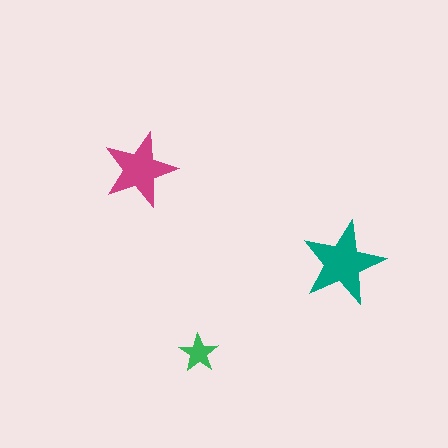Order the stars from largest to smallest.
the teal one, the magenta one, the green one.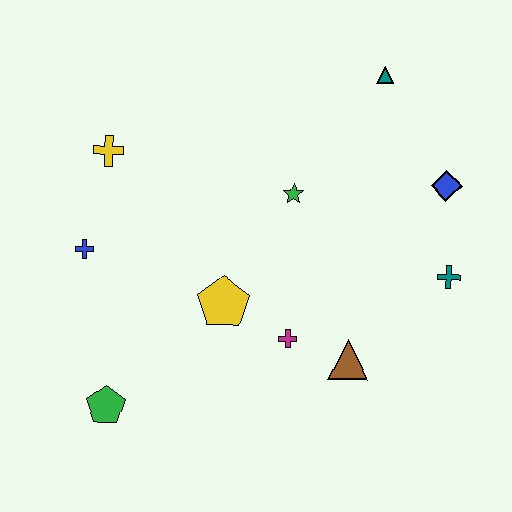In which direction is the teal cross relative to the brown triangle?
The teal cross is to the right of the brown triangle.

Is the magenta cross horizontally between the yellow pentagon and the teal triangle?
Yes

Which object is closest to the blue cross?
The yellow cross is closest to the blue cross.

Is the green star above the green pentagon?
Yes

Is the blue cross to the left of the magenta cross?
Yes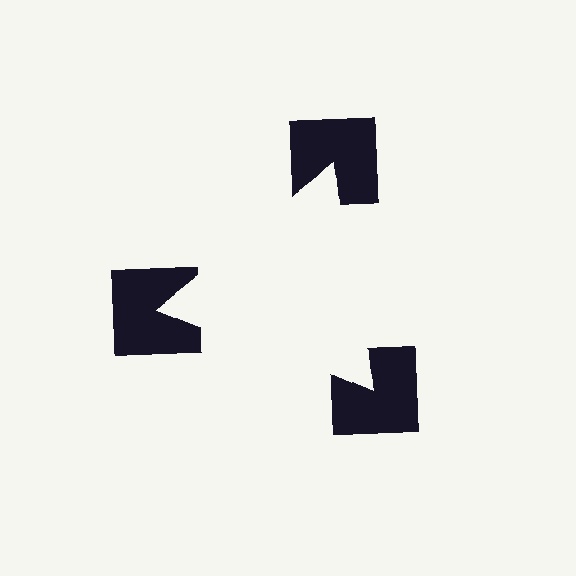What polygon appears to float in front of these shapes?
An illusory triangle — its edges are inferred from the aligned wedge cuts in the notched squares, not physically drawn.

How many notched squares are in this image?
There are 3 — one at each vertex of the illusory triangle.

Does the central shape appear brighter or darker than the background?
It typically appears slightly brighter than the background, even though no actual brightness change is drawn.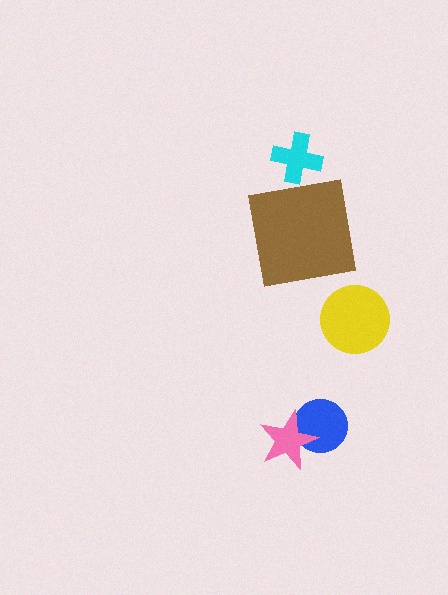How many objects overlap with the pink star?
1 object overlaps with the pink star.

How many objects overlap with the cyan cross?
0 objects overlap with the cyan cross.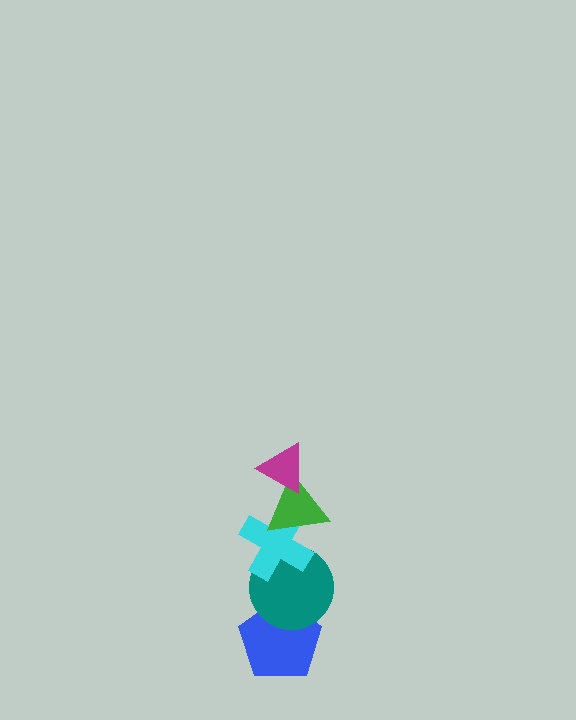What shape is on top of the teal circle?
The cyan cross is on top of the teal circle.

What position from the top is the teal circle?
The teal circle is 4th from the top.